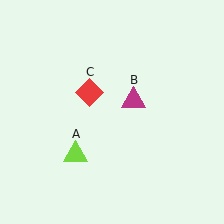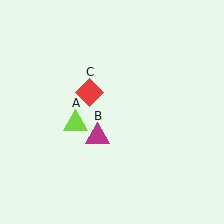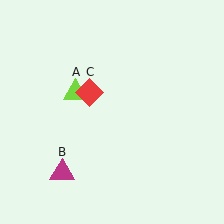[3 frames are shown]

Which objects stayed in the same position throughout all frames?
Red diamond (object C) remained stationary.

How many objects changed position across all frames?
2 objects changed position: lime triangle (object A), magenta triangle (object B).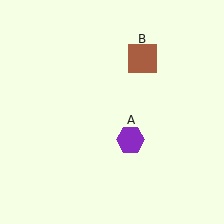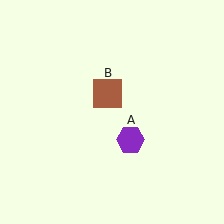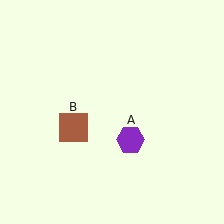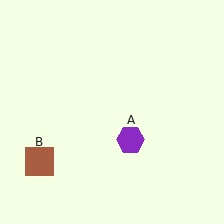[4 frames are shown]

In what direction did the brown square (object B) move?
The brown square (object B) moved down and to the left.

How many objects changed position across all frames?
1 object changed position: brown square (object B).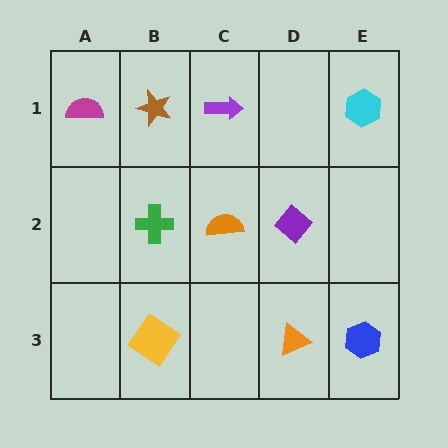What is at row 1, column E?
A cyan hexagon.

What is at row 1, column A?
A magenta semicircle.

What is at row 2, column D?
A purple diamond.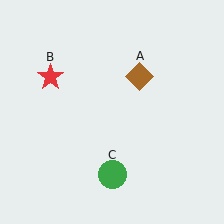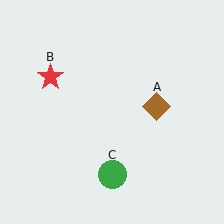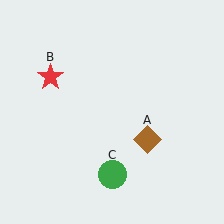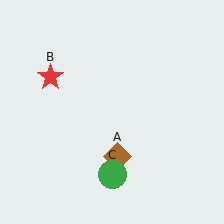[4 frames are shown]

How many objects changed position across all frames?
1 object changed position: brown diamond (object A).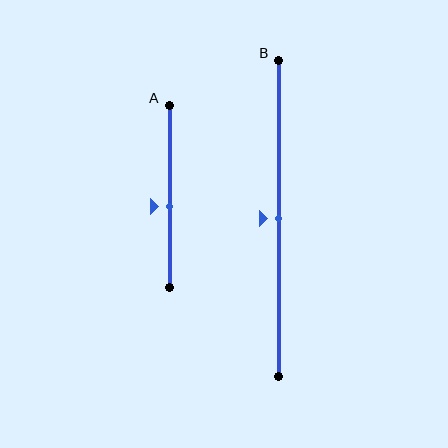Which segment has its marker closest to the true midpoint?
Segment B has its marker closest to the true midpoint.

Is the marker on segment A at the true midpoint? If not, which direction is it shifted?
No, the marker on segment A is shifted downward by about 6% of the segment length.